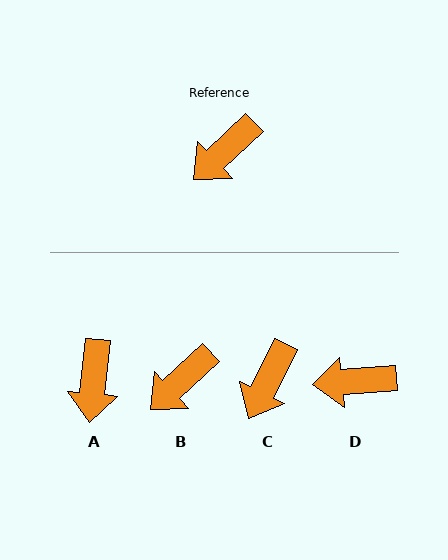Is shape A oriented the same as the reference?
No, it is off by about 41 degrees.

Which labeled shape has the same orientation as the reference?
B.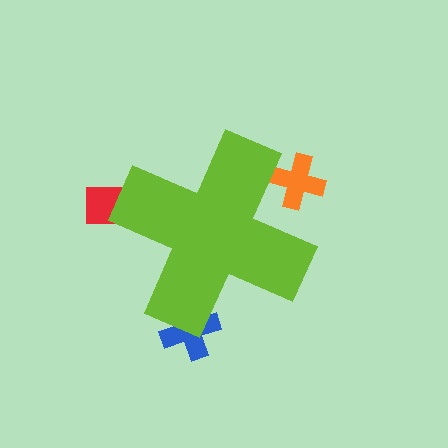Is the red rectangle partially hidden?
Yes, the red rectangle is partially hidden behind the lime cross.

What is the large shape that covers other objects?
A lime cross.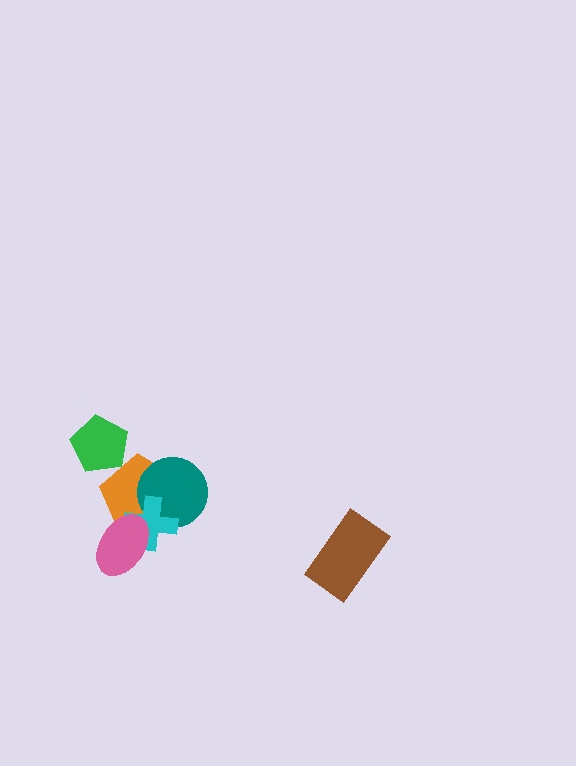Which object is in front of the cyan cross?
The pink ellipse is in front of the cyan cross.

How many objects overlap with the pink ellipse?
2 objects overlap with the pink ellipse.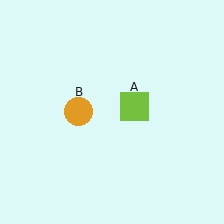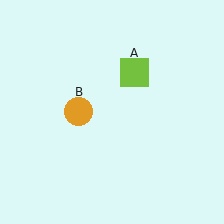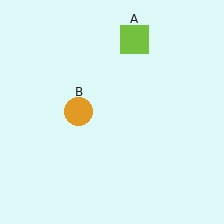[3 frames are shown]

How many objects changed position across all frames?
1 object changed position: lime square (object A).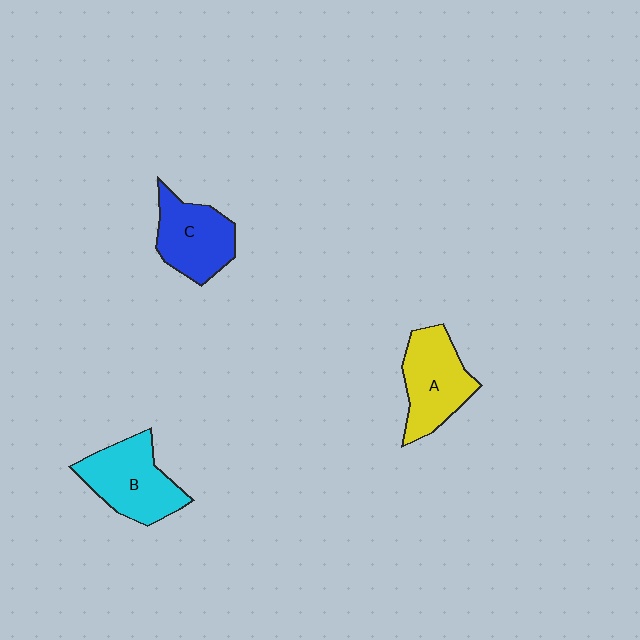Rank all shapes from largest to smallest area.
From largest to smallest: B (cyan), A (yellow), C (blue).